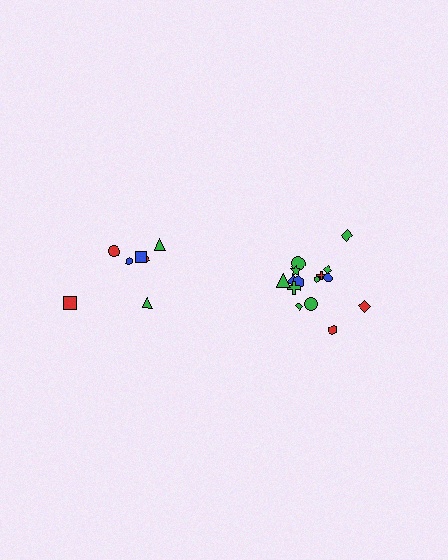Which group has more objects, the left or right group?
The right group.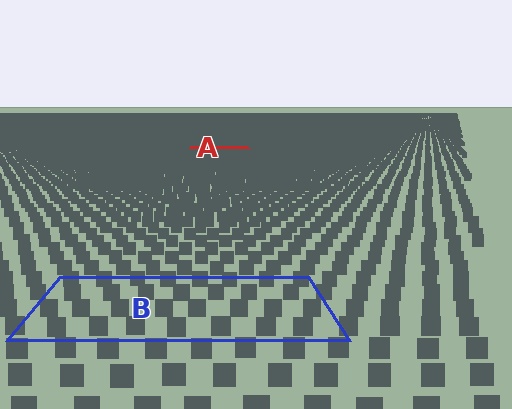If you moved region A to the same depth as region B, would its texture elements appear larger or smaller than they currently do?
They would appear larger. At a closer depth, the same texture elements are projected at a bigger on-screen size.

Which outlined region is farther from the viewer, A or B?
Region A is farther from the viewer — the texture elements inside it appear smaller and more densely packed.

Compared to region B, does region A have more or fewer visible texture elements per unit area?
Region A has more texture elements per unit area — they are packed more densely because it is farther away.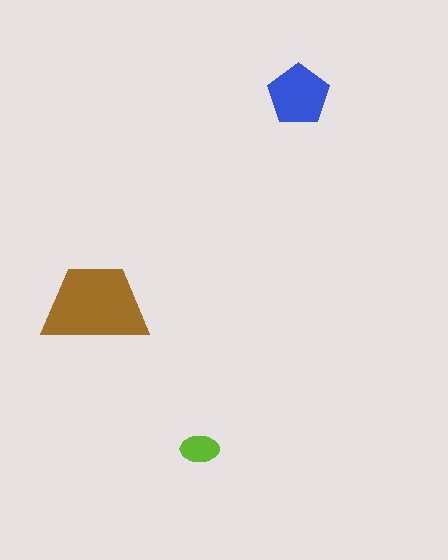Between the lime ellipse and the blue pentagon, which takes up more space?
The blue pentagon.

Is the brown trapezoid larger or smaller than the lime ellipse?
Larger.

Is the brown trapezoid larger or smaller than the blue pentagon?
Larger.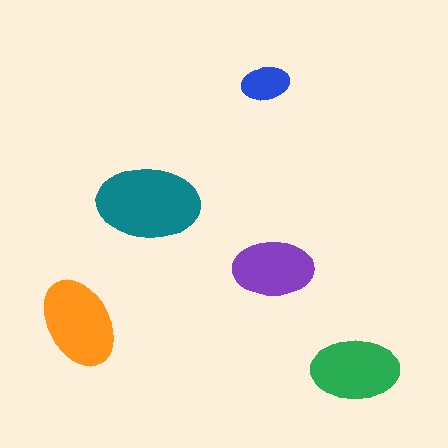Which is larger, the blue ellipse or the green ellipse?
The green one.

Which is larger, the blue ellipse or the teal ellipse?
The teal one.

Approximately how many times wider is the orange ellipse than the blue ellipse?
About 2 times wider.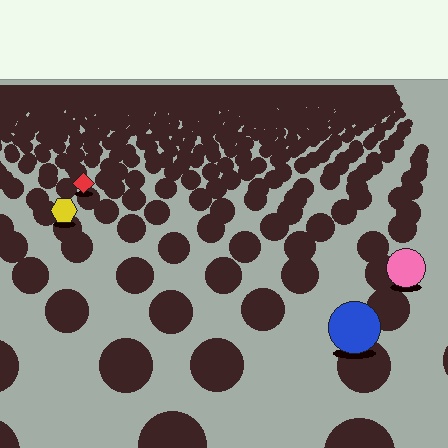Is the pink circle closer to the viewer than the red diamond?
Yes. The pink circle is closer — you can tell from the texture gradient: the ground texture is coarser near it.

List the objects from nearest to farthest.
From nearest to farthest: the blue circle, the pink circle, the yellow hexagon, the red diamond.